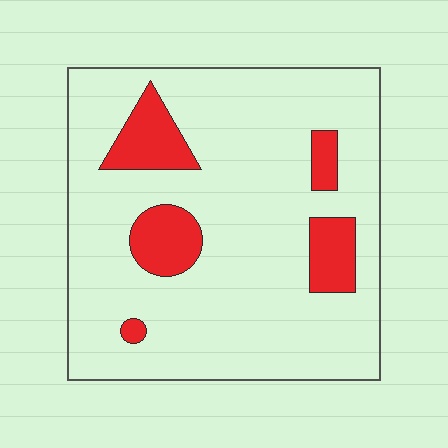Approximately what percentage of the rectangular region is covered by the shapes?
Approximately 15%.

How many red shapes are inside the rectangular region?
5.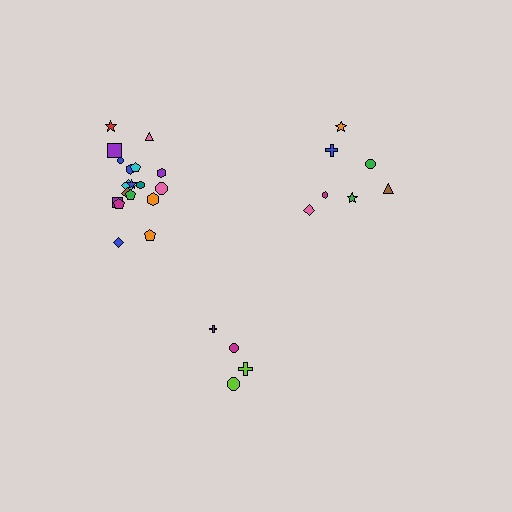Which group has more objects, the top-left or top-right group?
The top-left group.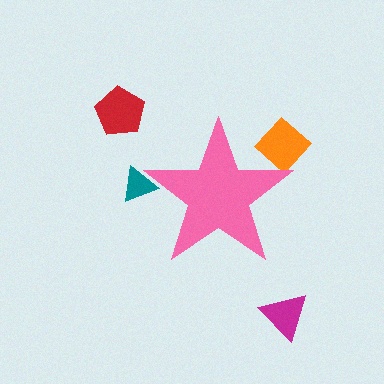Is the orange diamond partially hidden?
Yes, the orange diamond is partially hidden behind the pink star.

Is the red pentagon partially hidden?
No, the red pentagon is fully visible.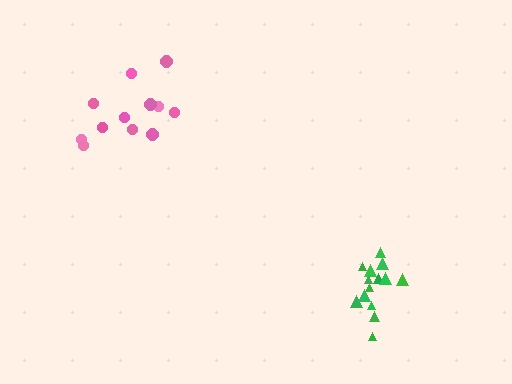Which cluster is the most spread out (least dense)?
Pink.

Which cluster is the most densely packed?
Green.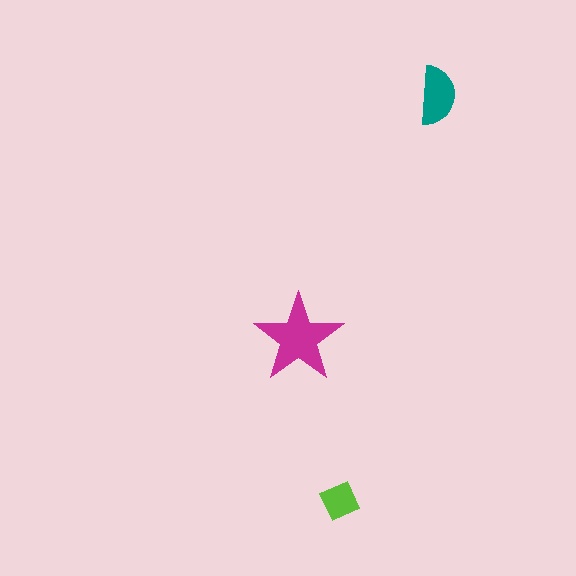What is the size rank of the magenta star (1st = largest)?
1st.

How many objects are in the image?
There are 3 objects in the image.